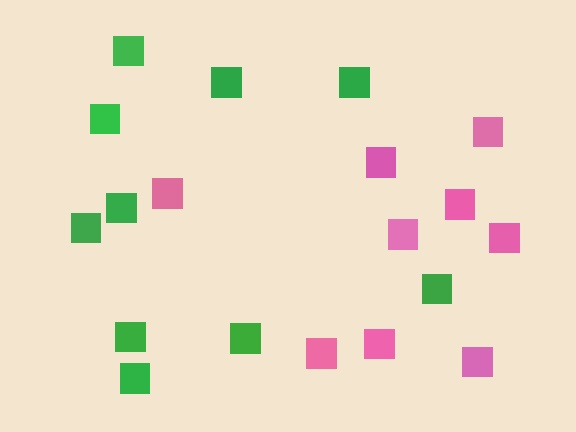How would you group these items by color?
There are 2 groups: one group of green squares (10) and one group of pink squares (9).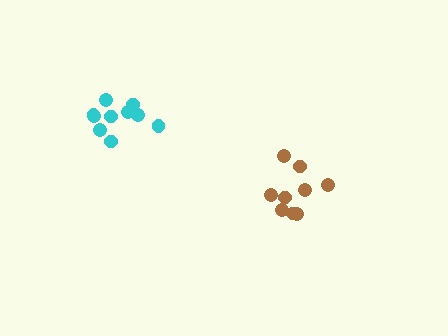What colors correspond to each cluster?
The clusters are colored: brown, cyan.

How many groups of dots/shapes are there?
There are 2 groups.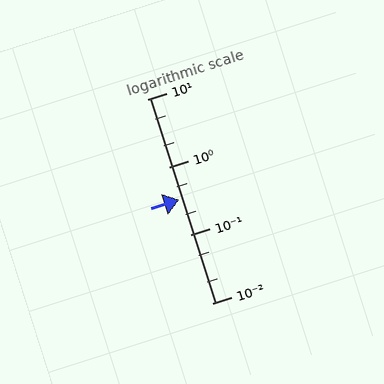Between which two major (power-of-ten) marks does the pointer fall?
The pointer is between 0.1 and 1.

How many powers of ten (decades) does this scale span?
The scale spans 3 decades, from 0.01 to 10.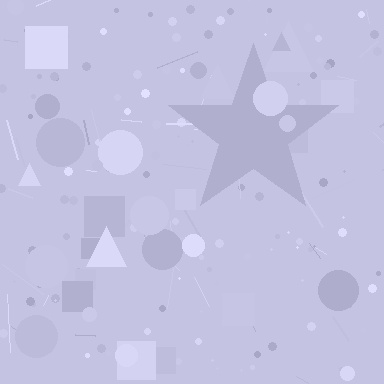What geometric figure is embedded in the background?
A star is embedded in the background.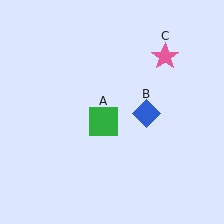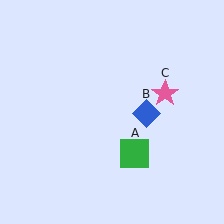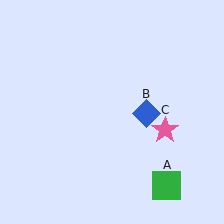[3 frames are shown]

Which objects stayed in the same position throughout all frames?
Blue diamond (object B) remained stationary.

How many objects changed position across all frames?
2 objects changed position: green square (object A), pink star (object C).